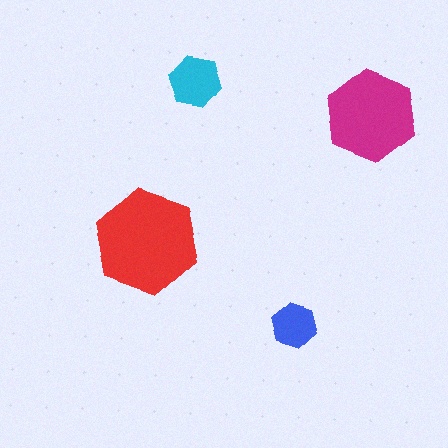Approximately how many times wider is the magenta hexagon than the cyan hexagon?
About 1.5 times wider.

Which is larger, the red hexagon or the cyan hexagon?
The red one.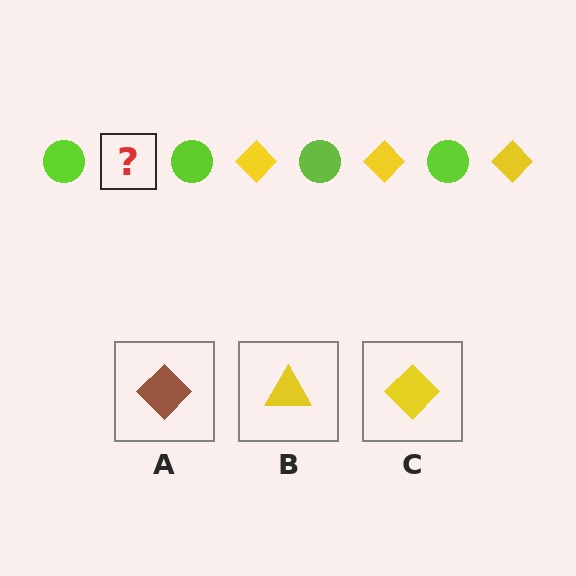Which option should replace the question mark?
Option C.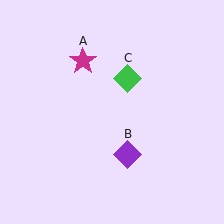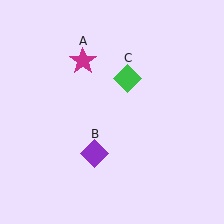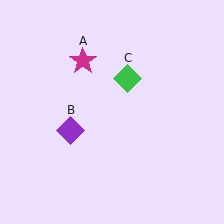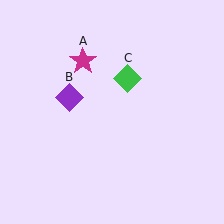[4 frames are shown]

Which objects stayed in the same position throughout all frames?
Magenta star (object A) and green diamond (object C) remained stationary.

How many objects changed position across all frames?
1 object changed position: purple diamond (object B).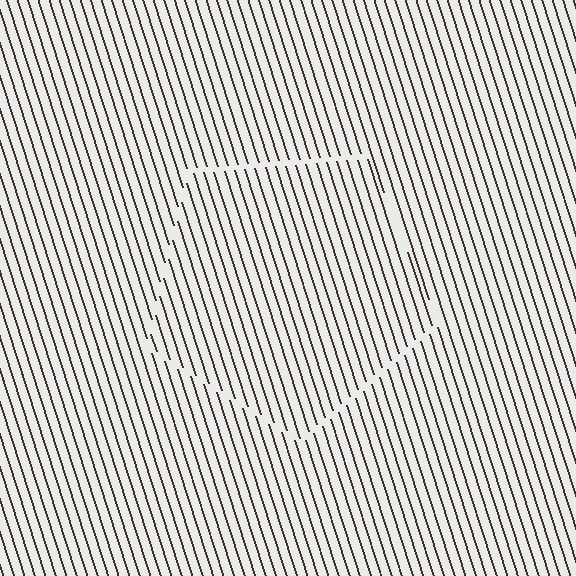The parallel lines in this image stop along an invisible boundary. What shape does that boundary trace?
An illusory pentagon. The interior of the shape contains the same grating, shifted by half a period — the contour is defined by the phase discontinuity where line-ends from the inner and outer gratings abut.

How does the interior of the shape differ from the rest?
The interior of the shape contains the same grating, shifted by half a period — the contour is defined by the phase discontinuity where line-ends from the inner and outer gratings abut.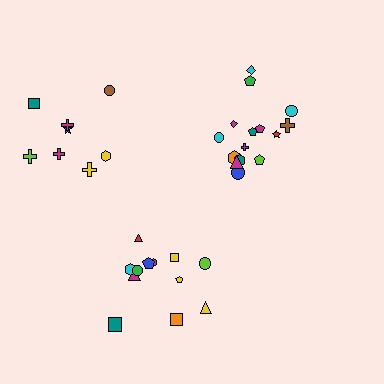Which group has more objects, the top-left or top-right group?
The top-right group.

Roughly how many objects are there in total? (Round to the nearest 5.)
Roughly 35 objects in total.